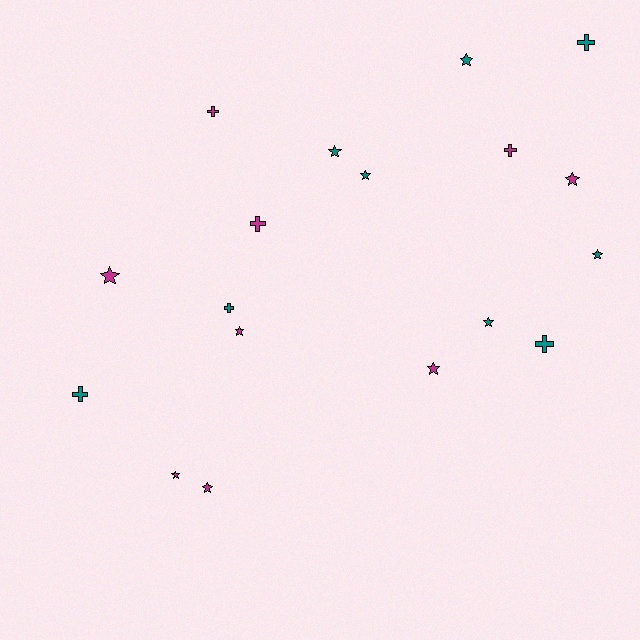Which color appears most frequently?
Magenta, with 9 objects.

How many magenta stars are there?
There are 6 magenta stars.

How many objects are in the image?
There are 18 objects.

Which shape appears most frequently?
Star, with 11 objects.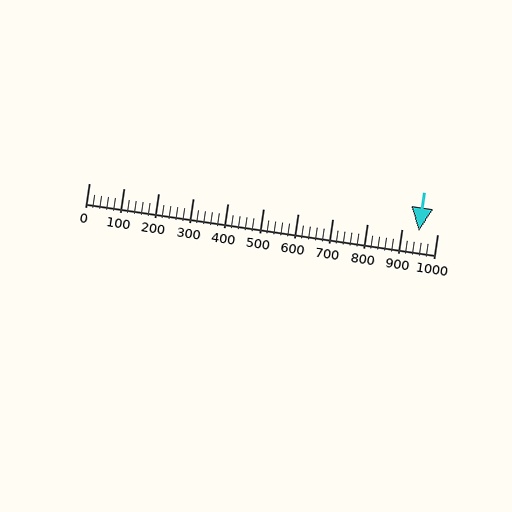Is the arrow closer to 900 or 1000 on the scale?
The arrow is closer to 900.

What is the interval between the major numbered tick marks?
The major tick marks are spaced 100 units apart.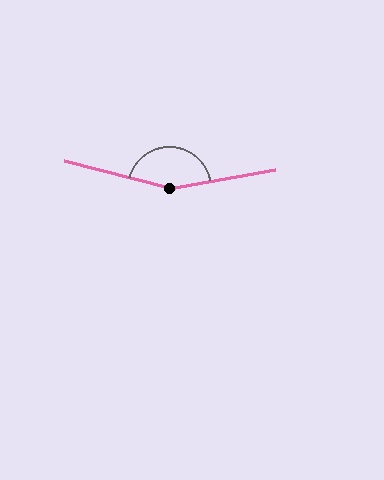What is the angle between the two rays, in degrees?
Approximately 155 degrees.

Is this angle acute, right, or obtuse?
It is obtuse.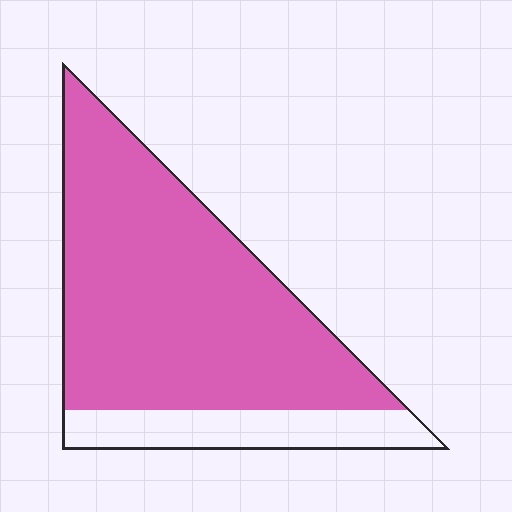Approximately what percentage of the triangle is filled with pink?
Approximately 80%.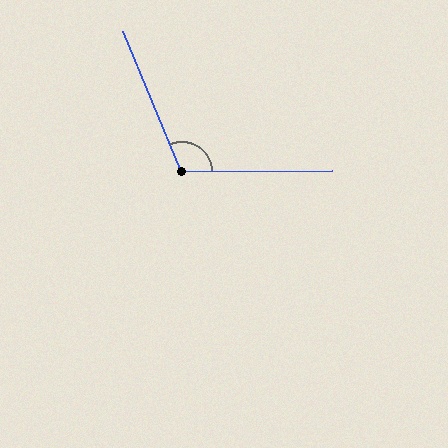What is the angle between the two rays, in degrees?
Approximately 113 degrees.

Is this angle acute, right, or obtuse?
It is obtuse.